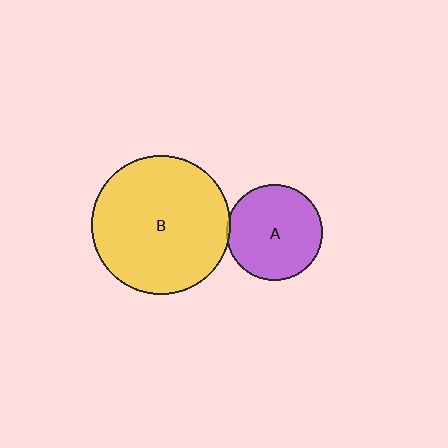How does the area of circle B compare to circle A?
Approximately 2.1 times.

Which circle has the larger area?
Circle B (yellow).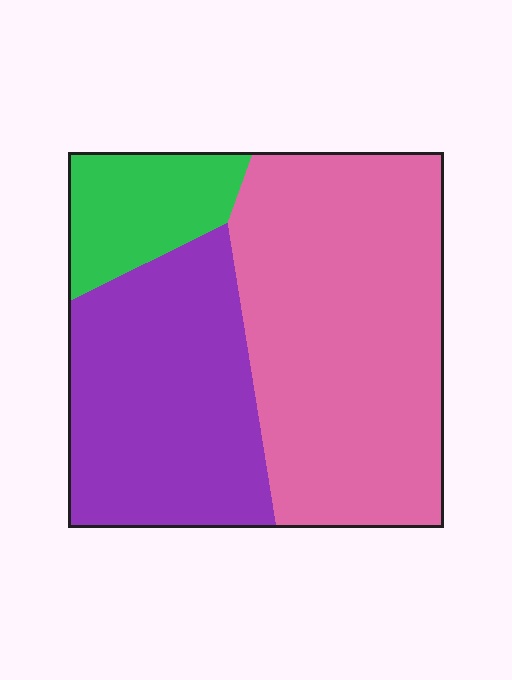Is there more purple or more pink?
Pink.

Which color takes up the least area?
Green, at roughly 15%.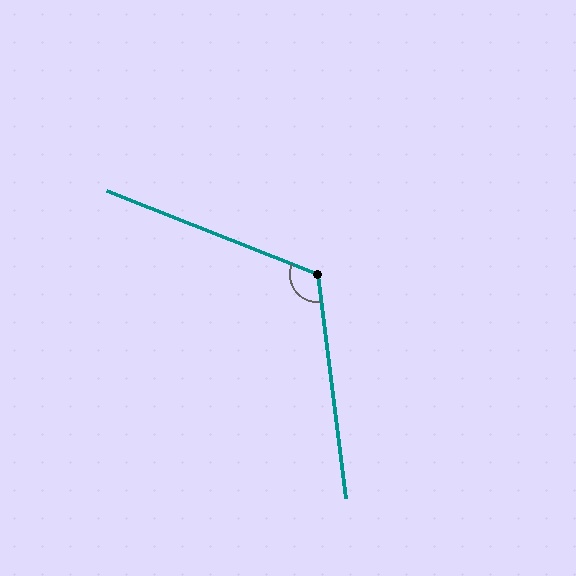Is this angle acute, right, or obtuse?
It is obtuse.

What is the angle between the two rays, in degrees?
Approximately 119 degrees.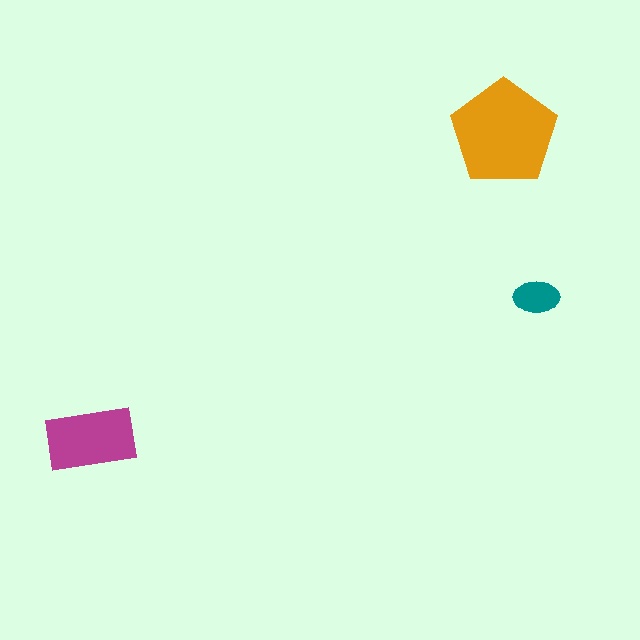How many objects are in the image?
There are 3 objects in the image.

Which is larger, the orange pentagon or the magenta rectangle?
The orange pentagon.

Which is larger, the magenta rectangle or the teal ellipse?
The magenta rectangle.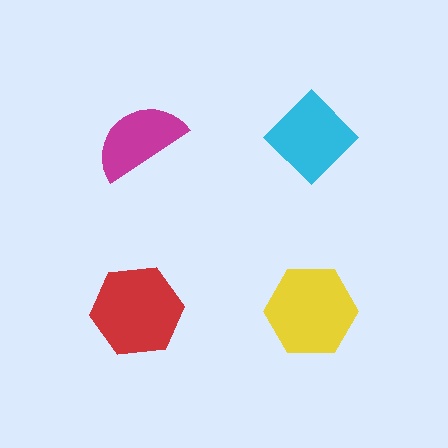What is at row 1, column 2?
A cyan diamond.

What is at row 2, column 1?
A red hexagon.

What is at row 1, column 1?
A magenta semicircle.